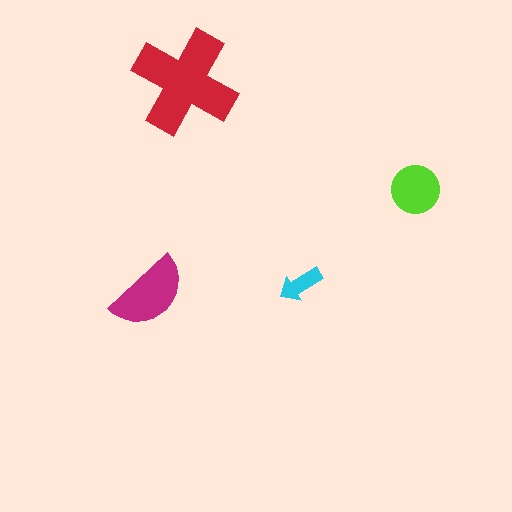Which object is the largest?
The red cross.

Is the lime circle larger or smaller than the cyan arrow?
Larger.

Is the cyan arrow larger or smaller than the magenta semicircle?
Smaller.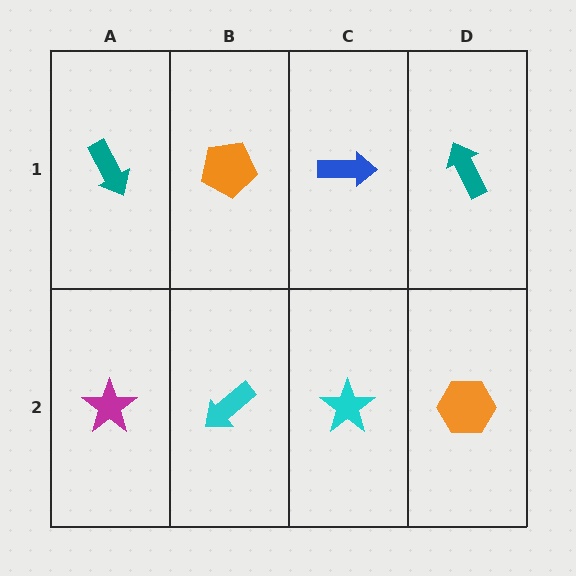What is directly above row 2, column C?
A blue arrow.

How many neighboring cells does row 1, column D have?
2.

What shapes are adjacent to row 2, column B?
An orange pentagon (row 1, column B), a magenta star (row 2, column A), a cyan star (row 2, column C).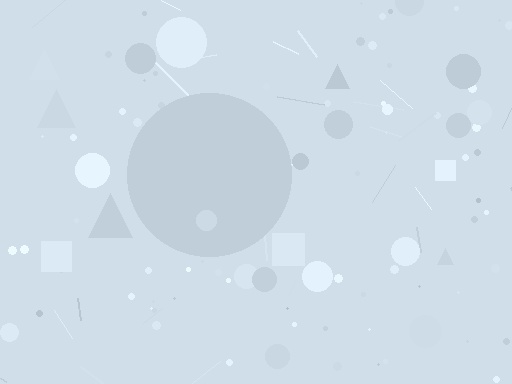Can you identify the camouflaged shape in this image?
The camouflaged shape is a circle.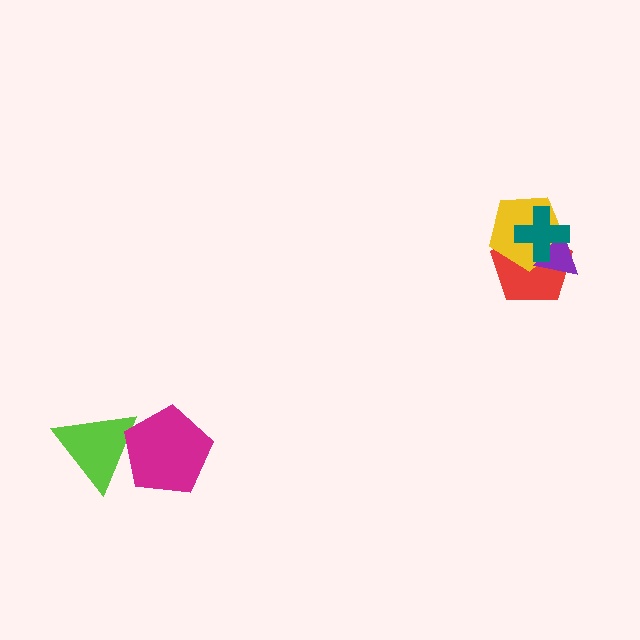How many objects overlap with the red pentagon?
3 objects overlap with the red pentagon.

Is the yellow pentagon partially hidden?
Yes, it is partially covered by another shape.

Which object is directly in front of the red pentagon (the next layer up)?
The yellow pentagon is directly in front of the red pentagon.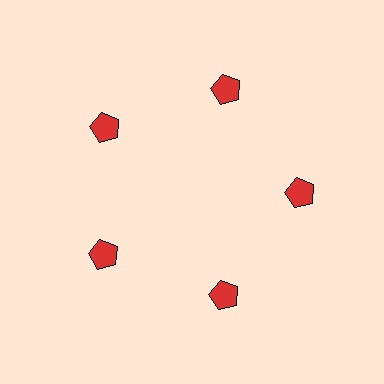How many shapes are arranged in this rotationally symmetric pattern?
There are 5 shapes, arranged in 5 groups of 1.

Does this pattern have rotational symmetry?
Yes, this pattern has 5-fold rotational symmetry. It looks the same after rotating 72 degrees around the center.